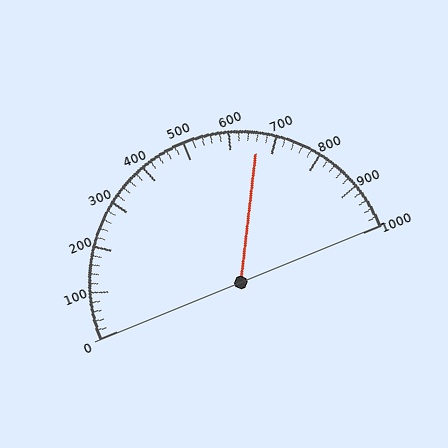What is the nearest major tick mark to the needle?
The nearest major tick mark is 700.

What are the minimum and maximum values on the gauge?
The gauge ranges from 0 to 1000.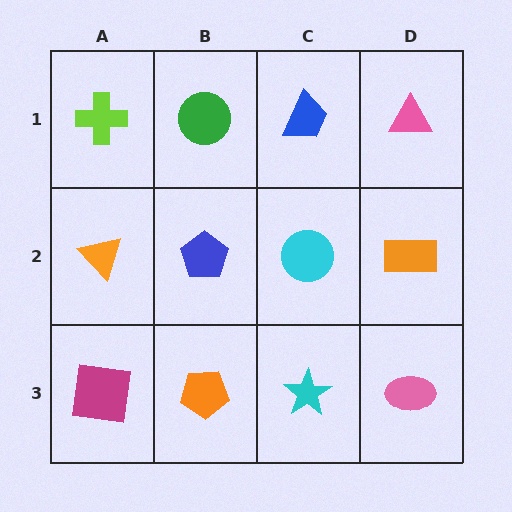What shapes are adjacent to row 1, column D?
An orange rectangle (row 2, column D), a blue trapezoid (row 1, column C).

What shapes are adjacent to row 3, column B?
A blue pentagon (row 2, column B), a magenta square (row 3, column A), a cyan star (row 3, column C).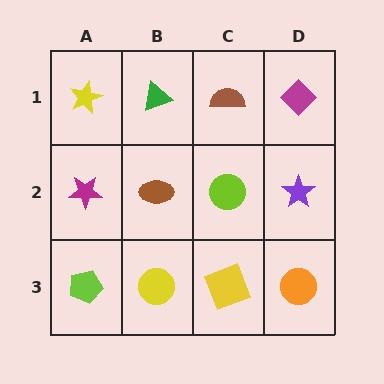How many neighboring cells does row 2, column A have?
3.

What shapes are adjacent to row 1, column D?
A purple star (row 2, column D), a brown semicircle (row 1, column C).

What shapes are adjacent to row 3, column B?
A brown ellipse (row 2, column B), a lime pentagon (row 3, column A), a yellow square (row 3, column C).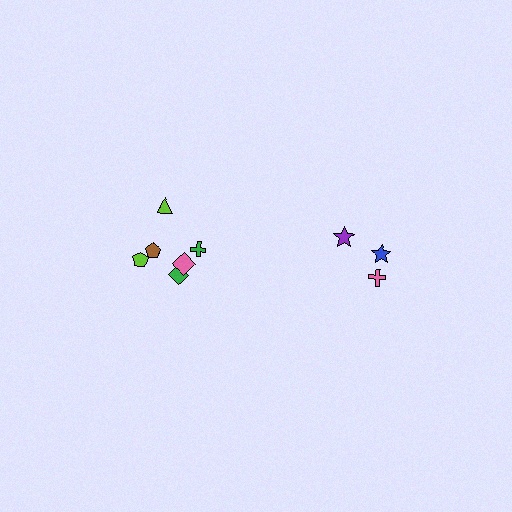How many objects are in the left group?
There are 6 objects.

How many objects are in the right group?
There are 3 objects.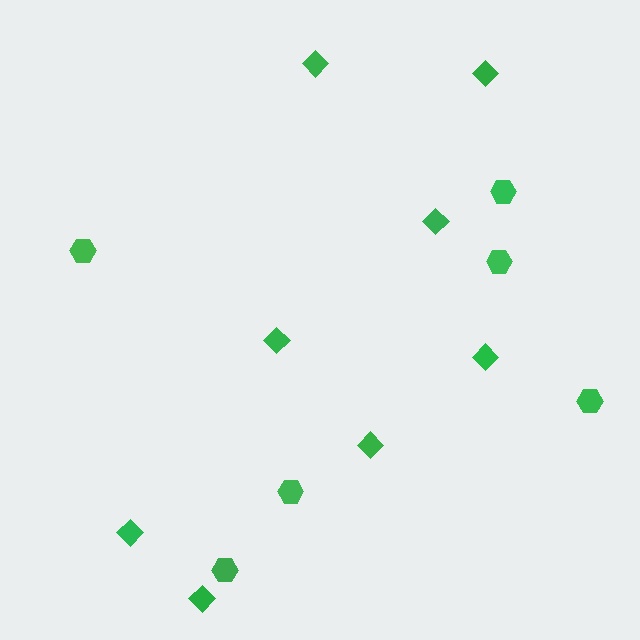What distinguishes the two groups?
There are 2 groups: one group of diamonds (8) and one group of hexagons (6).